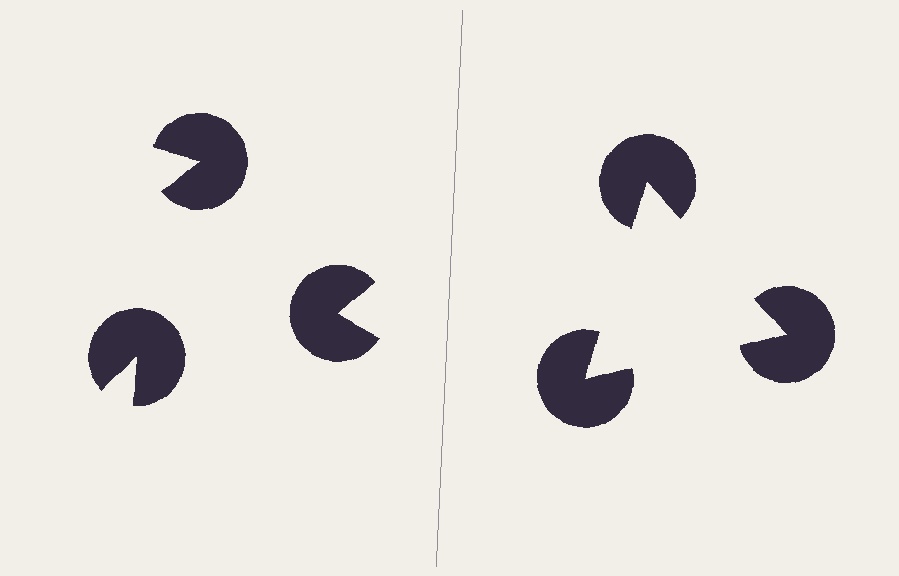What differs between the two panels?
The pac-man discs are positioned identically on both sides; only the wedge orientations differ. On the right they align to a triangle; on the left they are misaligned.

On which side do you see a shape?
An illusory triangle appears on the right side. On the left side the wedge cuts are rotated, so no coherent shape forms.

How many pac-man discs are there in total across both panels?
6 — 3 on each side.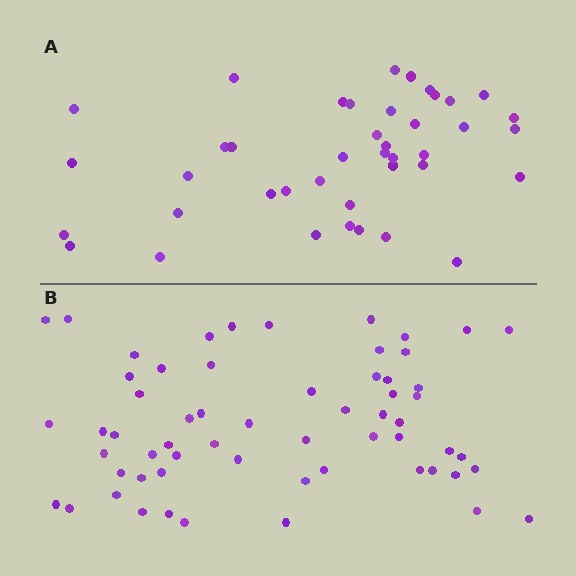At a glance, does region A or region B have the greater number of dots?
Region B (the bottom region) has more dots.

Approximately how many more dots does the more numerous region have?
Region B has approximately 20 more dots than region A.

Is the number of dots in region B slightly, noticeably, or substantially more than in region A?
Region B has substantially more. The ratio is roughly 1.5 to 1.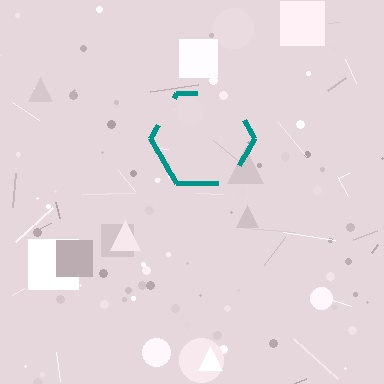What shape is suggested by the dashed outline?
The dashed outline suggests a hexagon.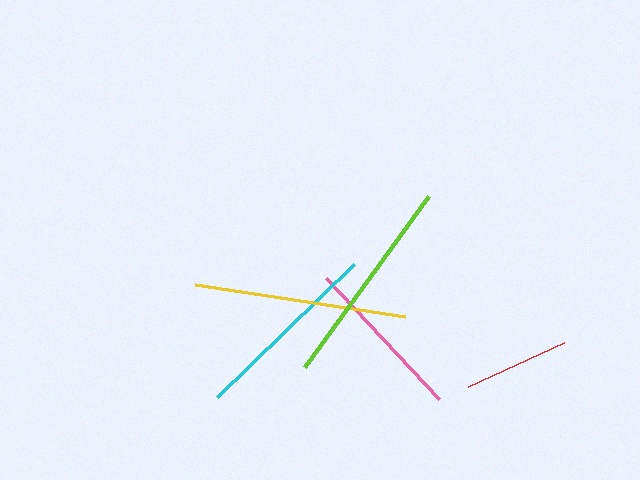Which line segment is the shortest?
The red line is the shortest at approximately 105 pixels.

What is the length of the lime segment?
The lime segment is approximately 211 pixels long.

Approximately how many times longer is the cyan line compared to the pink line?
The cyan line is approximately 1.2 times the length of the pink line.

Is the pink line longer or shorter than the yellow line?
The yellow line is longer than the pink line.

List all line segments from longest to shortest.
From longest to shortest: yellow, lime, cyan, pink, red.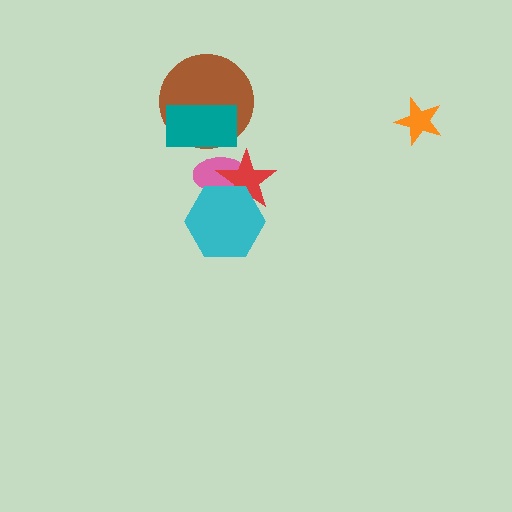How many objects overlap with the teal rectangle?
2 objects overlap with the teal rectangle.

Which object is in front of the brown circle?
The teal rectangle is in front of the brown circle.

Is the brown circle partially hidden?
Yes, it is partially covered by another shape.